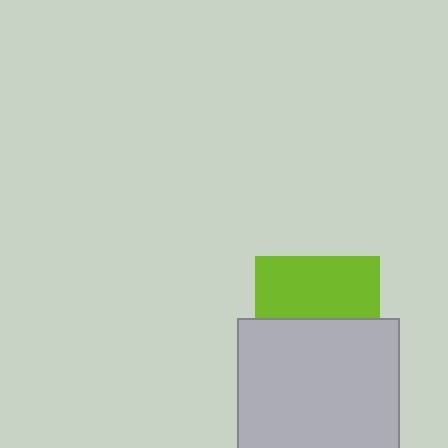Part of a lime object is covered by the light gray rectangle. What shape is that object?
It is a square.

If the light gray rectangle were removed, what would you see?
You would see the complete lime square.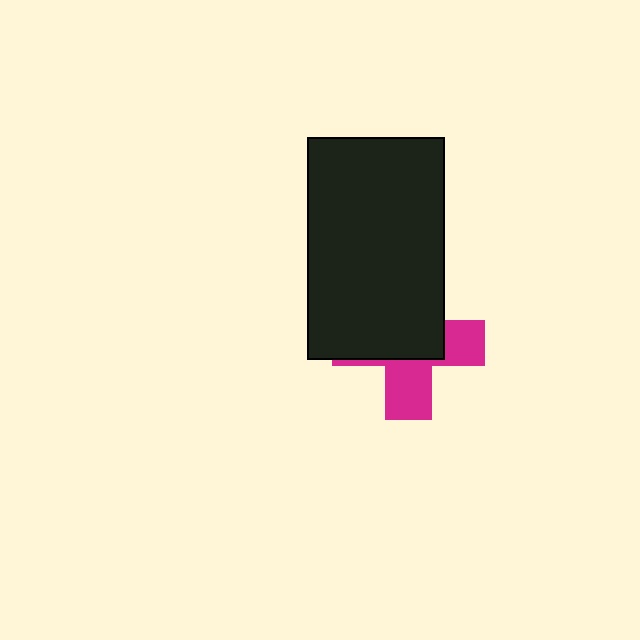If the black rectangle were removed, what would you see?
You would see the complete magenta cross.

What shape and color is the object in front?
The object in front is a black rectangle.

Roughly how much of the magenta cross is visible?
A small part of it is visible (roughly 42%).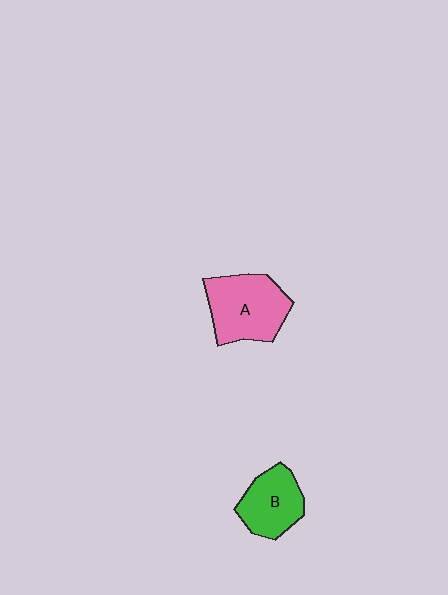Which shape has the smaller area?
Shape B (green).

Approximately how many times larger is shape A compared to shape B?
Approximately 1.4 times.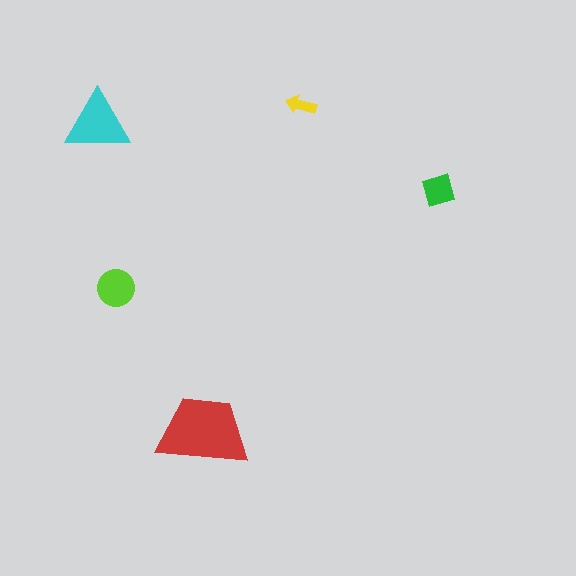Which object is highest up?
The yellow arrow is topmost.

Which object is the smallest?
The yellow arrow.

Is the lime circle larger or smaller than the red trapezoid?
Smaller.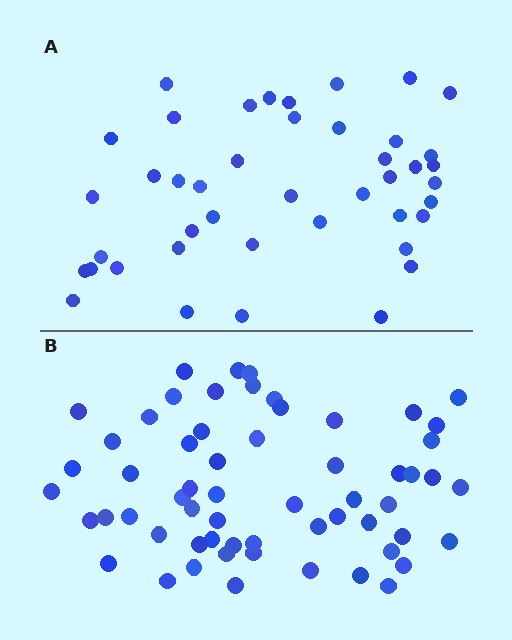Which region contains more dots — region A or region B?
Region B (the bottom region) has more dots.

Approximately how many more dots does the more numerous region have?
Region B has approximately 15 more dots than region A.